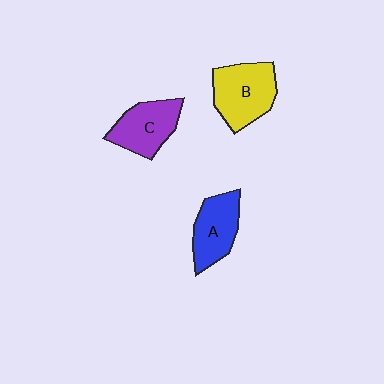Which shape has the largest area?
Shape B (yellow).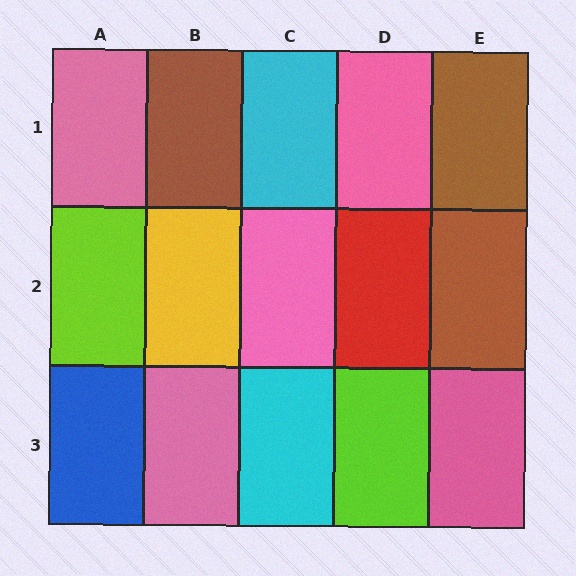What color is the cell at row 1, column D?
Pink.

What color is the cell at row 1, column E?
Brown.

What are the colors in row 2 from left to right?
Lime, yellow, pink, red, brown.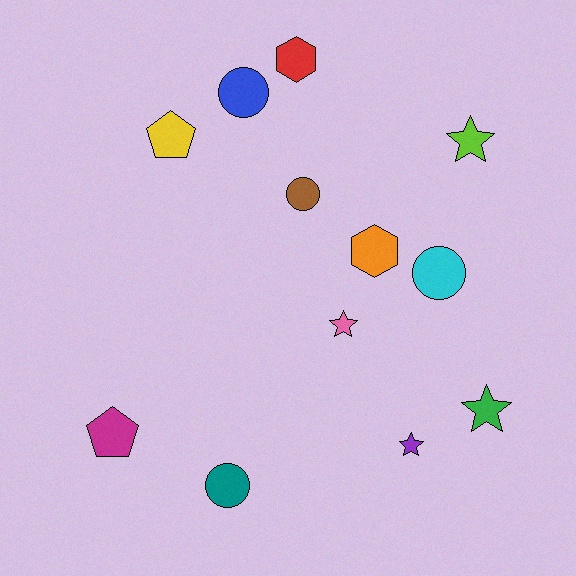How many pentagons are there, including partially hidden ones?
There are 2 pentagons.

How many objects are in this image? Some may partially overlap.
There are 12 objects.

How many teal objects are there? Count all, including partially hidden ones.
There is 1 teal object.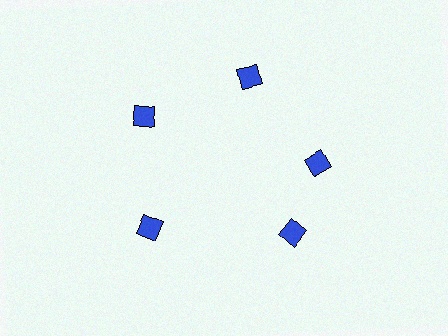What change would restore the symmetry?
The symmetry would be restored by rotating it back into even spacing with its neighbors so that all 5 diamonds sit at equal angles and equal distance from the center.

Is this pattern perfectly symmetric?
No. The 5 blue diamonds are arranged in a ring, but one element near the 5 o'clock position is rotated out of alignment along the ring, breaking the 5-fold rotational symmetry.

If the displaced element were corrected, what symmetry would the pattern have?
It would have 5-fold rotational symmetry — the pattern would map onto itself every 72 degrees.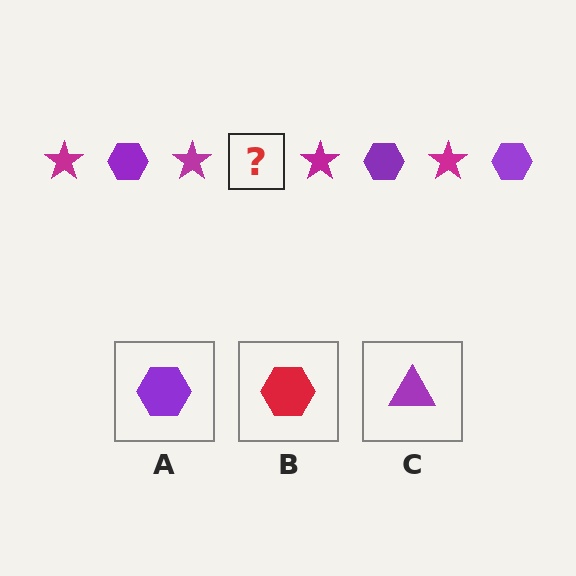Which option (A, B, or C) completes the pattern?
A.